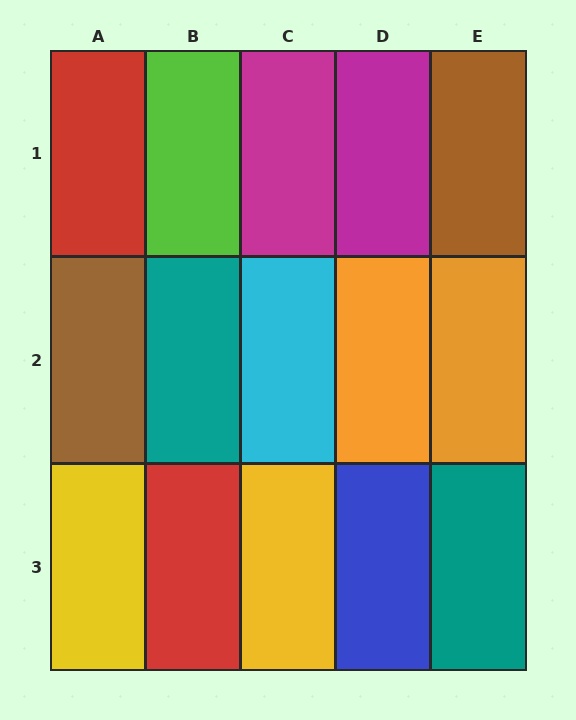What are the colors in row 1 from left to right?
Red, lime, magenta, magenta, brown.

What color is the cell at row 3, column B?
Red.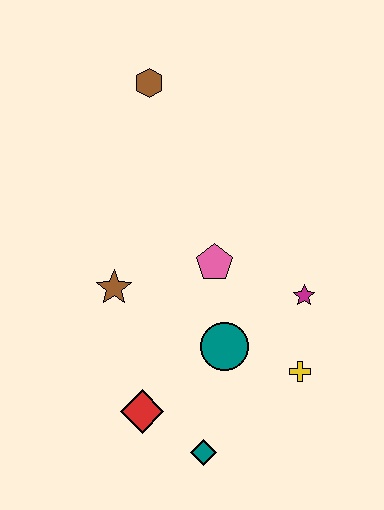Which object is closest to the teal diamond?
The red diamond is closest to the teal diamond.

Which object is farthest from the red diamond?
The brown hexagon is farthest from the red diamond.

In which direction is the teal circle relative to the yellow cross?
The teal circle is to the left of the yellow cross.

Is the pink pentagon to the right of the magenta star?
No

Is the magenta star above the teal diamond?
Yes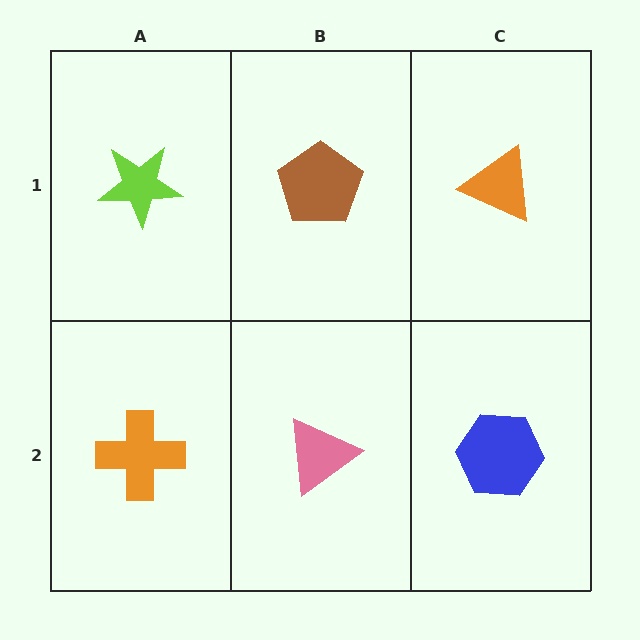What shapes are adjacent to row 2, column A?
A lime star (row 1, column A), a pink triangle (row 2, column B).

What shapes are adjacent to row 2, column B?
A brown pentagon (row 1, column B), an orange cross (row 2, column A), a blue hexagon (row 2, column C).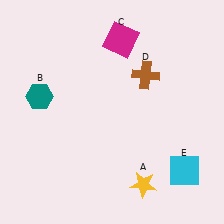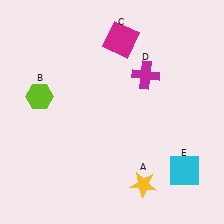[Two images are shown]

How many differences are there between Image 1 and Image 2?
There are 2 differences between the two images.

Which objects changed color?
B changed from teal to lime. D changed from brown to magenta.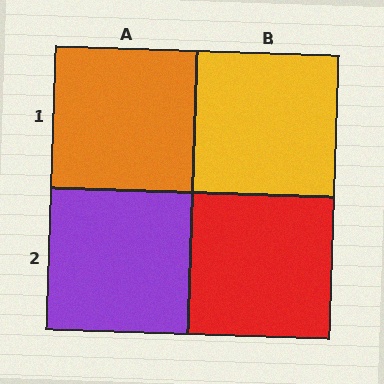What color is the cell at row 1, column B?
Yellow.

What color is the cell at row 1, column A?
Orange.